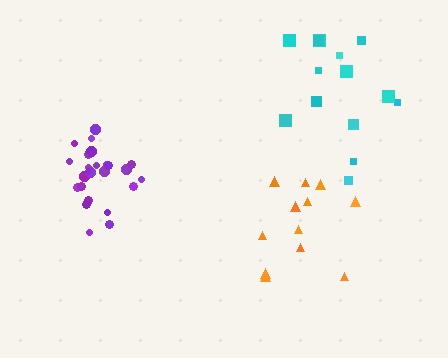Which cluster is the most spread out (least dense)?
Orange.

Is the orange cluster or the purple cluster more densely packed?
Purple.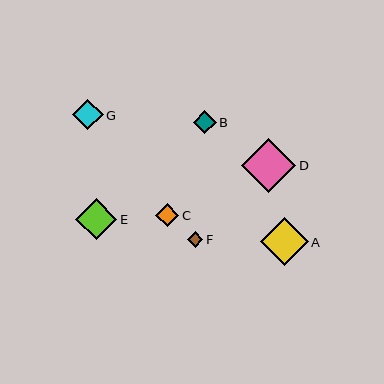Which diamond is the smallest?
Diamond F is the smallest with a size of approximately 16 pixels.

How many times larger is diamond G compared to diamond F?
Diamond G is approximately 1.9 times the size of diamond F.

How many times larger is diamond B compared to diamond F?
Diamond B is approximately 1.5 times the size of diamond F.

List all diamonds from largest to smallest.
From largest to smallest: D, A, E, G, B, C, F.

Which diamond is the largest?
Diamond D is the largest with a size of approximately 54 pixels.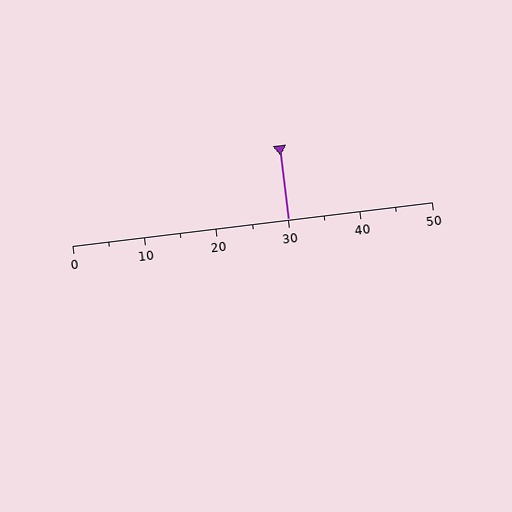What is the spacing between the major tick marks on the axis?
The major ticks are spaced 10 apart.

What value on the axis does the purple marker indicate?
The marker indicates approximately 30.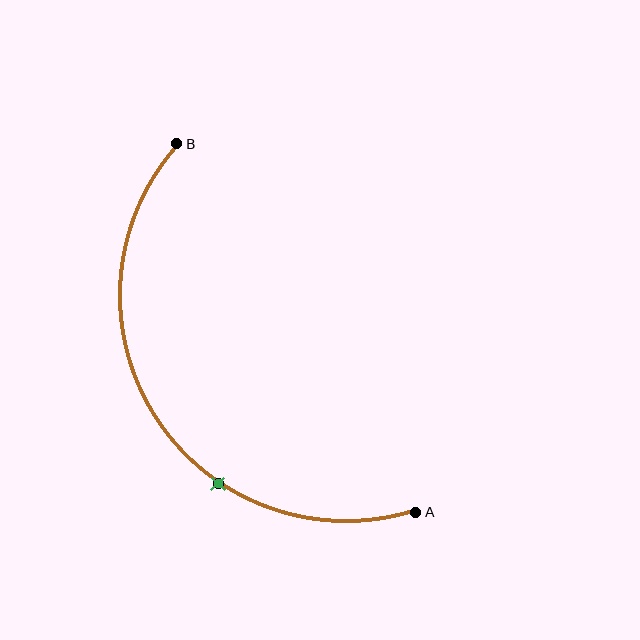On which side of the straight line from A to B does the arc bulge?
The arc bulges to the left of the straight line connecting A and B.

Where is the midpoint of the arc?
The arc midpoint is the point on the curve farthest from the straight line joining A and B. It sits to the left of that line.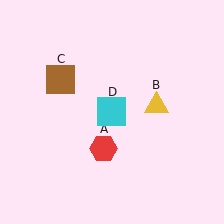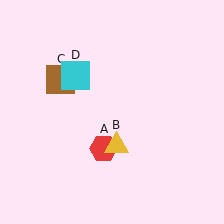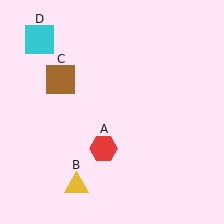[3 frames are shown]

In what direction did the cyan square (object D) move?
The cyan square (object D) moved up and to the left.